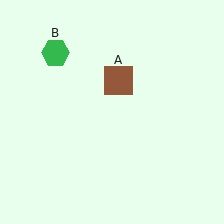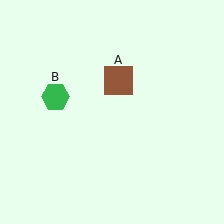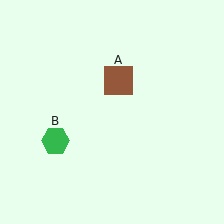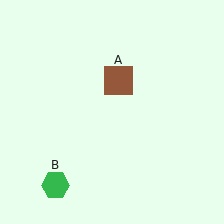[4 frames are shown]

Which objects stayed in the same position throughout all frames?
Brown square (object A) remained stationary.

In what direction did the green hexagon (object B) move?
The green hexagon (object B) moved down.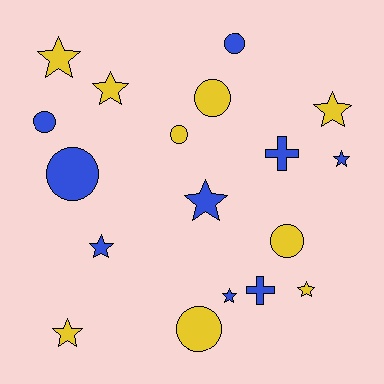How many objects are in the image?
There are 18 objects.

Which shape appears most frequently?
Star, with 9 objects.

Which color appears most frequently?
Yellow, with 9 objects.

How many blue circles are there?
There are 3 blue circles.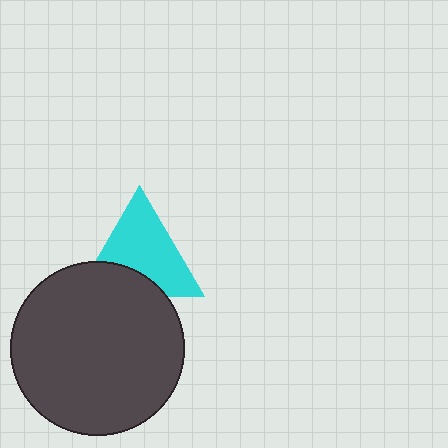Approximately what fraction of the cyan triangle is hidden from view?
Roughly 31% of the cyan triangle is hidden behind the dark gray circle.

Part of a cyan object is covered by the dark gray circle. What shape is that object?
It is a triangle.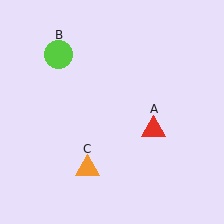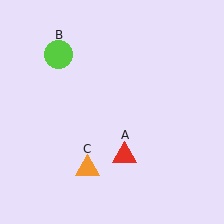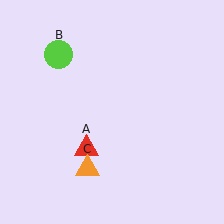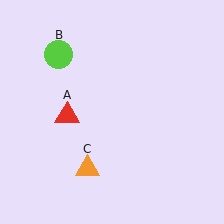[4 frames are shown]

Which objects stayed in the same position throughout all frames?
Lime circle (object B) and orange triangle (object C) remained stationary.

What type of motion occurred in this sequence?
The red triangle (object A) rotated clockwise around the center of the scene.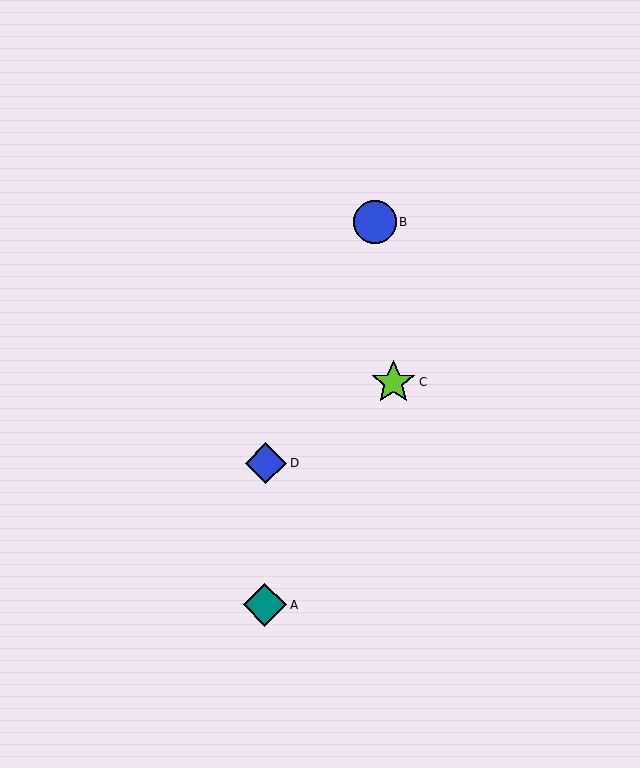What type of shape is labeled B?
Shape B is a blue circle.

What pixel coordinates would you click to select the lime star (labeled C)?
Click at (393, 383) to select the lime star C.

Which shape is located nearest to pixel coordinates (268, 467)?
The blue diamond (labeled D) at (266, 463) is nearest to that location.